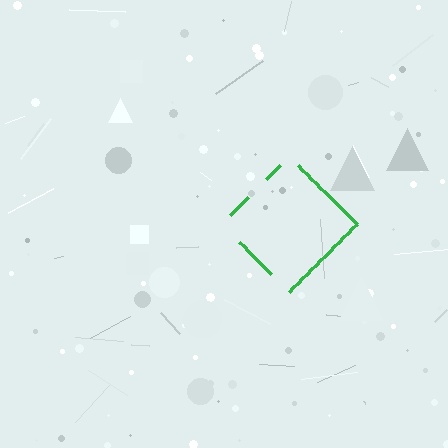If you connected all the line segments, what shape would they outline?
They would outline a diamond.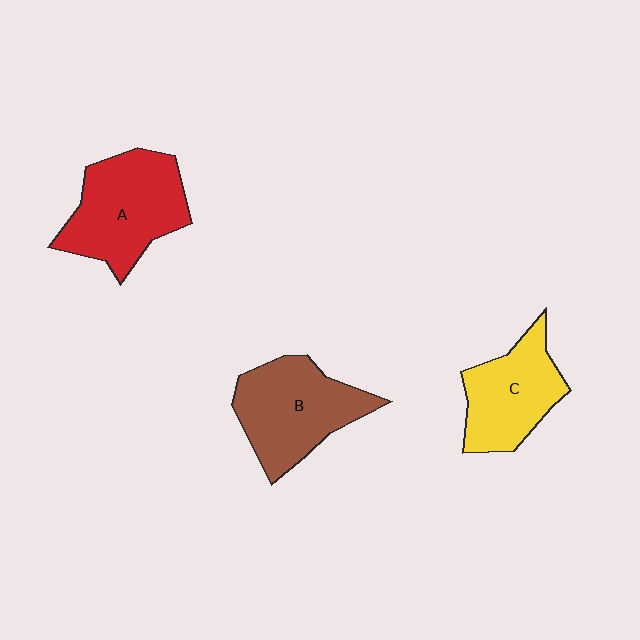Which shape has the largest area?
Shape A (red).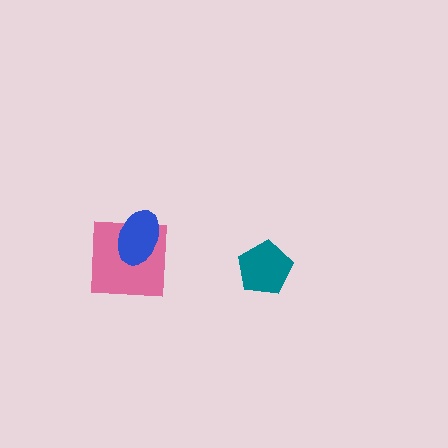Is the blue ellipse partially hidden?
No, no other shape covers it.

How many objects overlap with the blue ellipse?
1 object overlaps with the blue ellipse.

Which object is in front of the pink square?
The blue ellipse is in front of the pink square.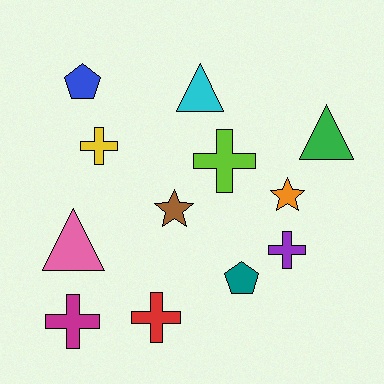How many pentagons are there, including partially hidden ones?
There are 2 pentagons.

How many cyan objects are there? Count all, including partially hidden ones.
There is 1 cyan object.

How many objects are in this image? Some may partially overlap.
There are 12 objects.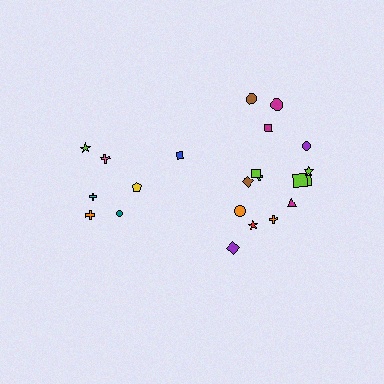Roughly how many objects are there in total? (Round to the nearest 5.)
Roughly 20 objects in total.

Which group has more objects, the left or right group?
The right group.